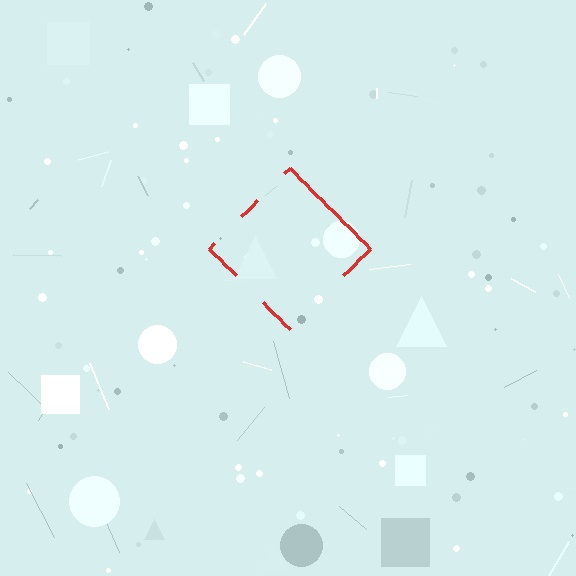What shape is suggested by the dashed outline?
The dashed outline suggests a diamond.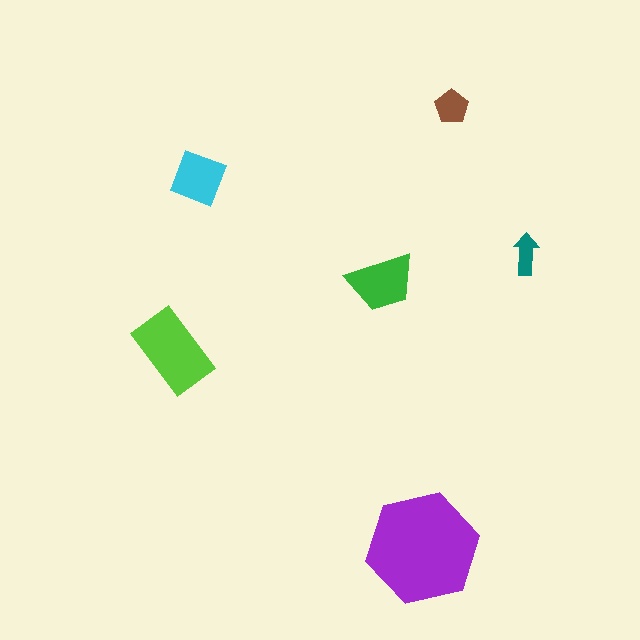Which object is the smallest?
The teal arrow.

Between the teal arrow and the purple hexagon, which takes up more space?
The purple hexagon.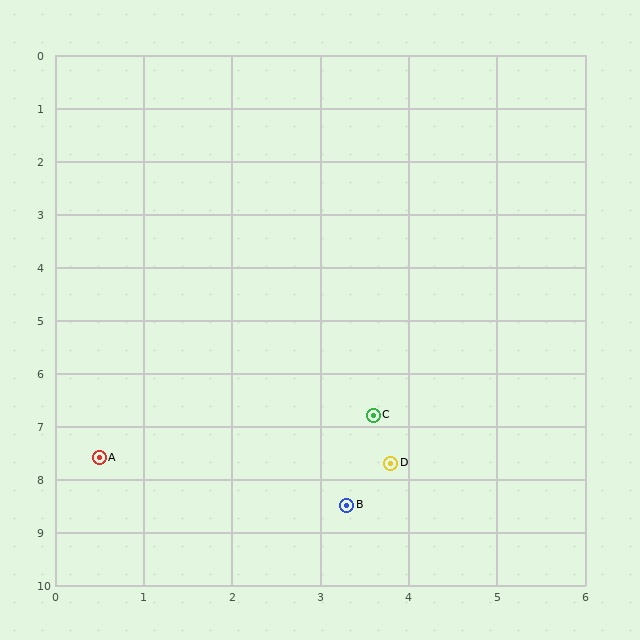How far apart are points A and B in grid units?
Points A and B are about 2.9 grid units apart.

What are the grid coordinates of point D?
Point D is at approximately (3.8, 7.7).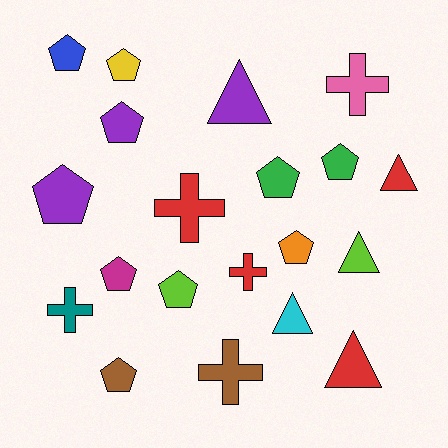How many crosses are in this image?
There are 5 crosses.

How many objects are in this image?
There are 20 objects.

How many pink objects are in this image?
There is 1 pink object.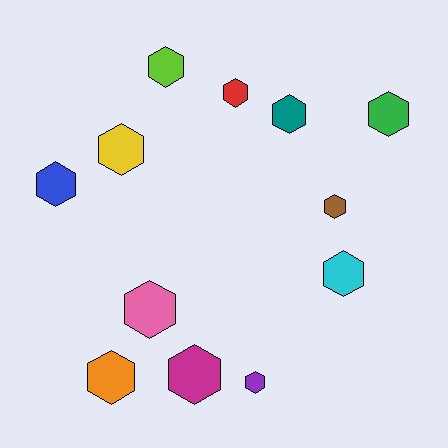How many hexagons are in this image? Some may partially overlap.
There are 12 hexagons.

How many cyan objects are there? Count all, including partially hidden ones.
There is 1 cyan object.